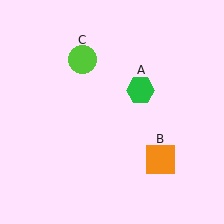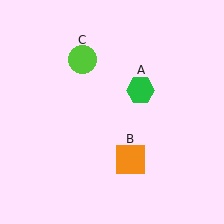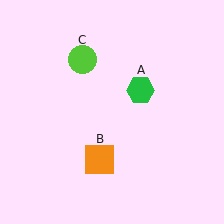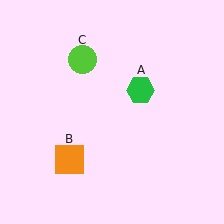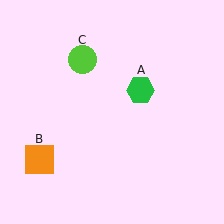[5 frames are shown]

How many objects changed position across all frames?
1 object changed position: orange square (object B).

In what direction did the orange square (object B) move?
The orange square (object B) moved left.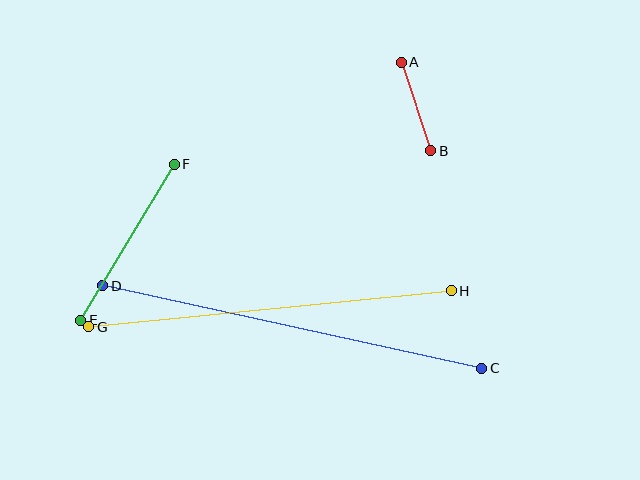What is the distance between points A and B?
The distance is approximately 94 pixels.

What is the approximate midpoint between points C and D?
The midpoint is at approximately (292, 327) pixels.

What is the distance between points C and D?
The distance is approximately 388 pixels.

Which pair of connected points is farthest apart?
Points C and D are farthest apart.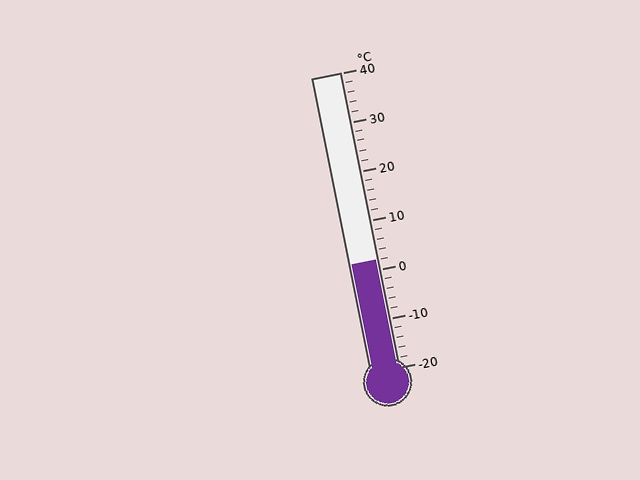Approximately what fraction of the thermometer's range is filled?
The thermometer is filled to approximately 35% of its range.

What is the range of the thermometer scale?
The thermometer scale ranges from -20°C to 40°C.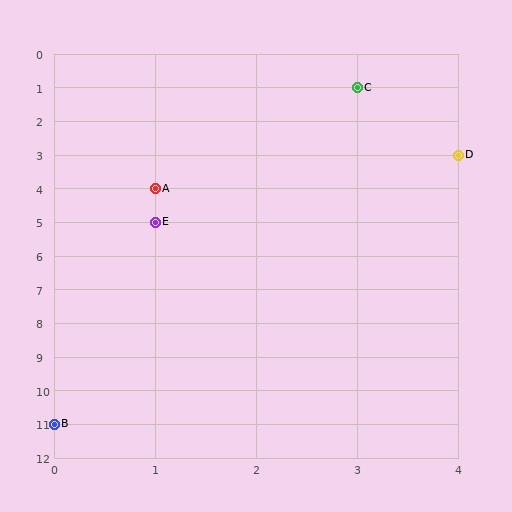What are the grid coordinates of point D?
Point D is at grid coordinates (4, 3).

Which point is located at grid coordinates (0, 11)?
Point B is at (0, 11).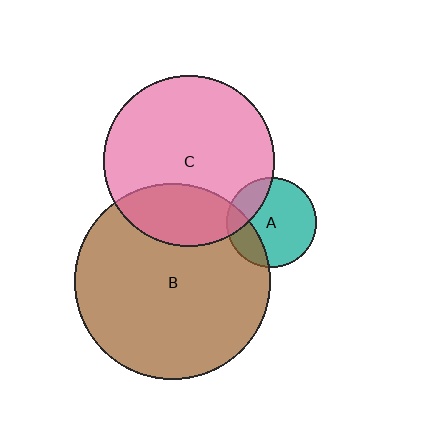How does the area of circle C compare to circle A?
Approximately 3.6 times.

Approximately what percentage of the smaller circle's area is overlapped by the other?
Approximately 25%.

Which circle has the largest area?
Circle B (brown).